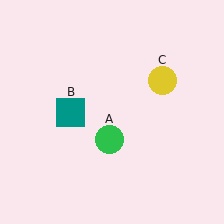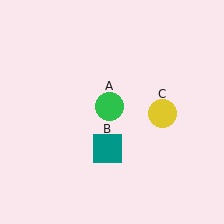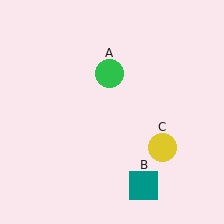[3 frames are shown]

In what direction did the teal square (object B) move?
The teal square (object B) moved down and to the right.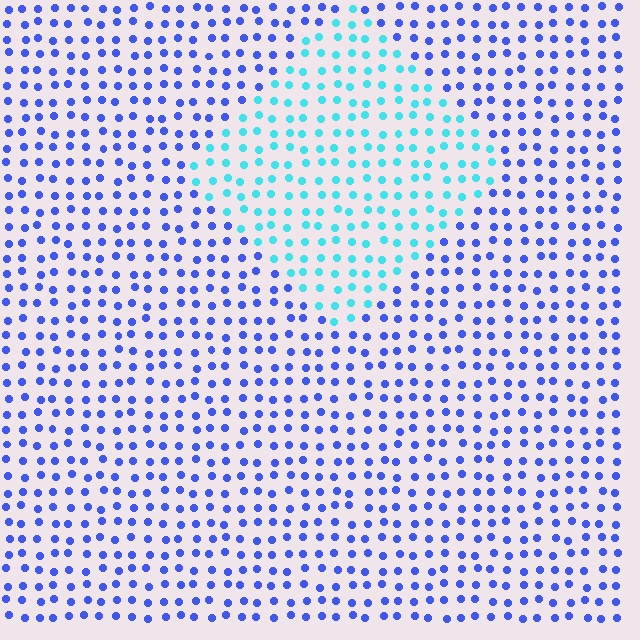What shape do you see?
I see a diamond.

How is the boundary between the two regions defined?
The boundary is defined purely by a slight shift in hue (about 49 degrees). Spacing, size, and orientation are identical on both sides.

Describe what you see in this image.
The image is filled with small blue elements in a uniform arrangement. A diamond-shaped region is visible where the elements are tinted to a slightly different hue, forming a subtle color boundary.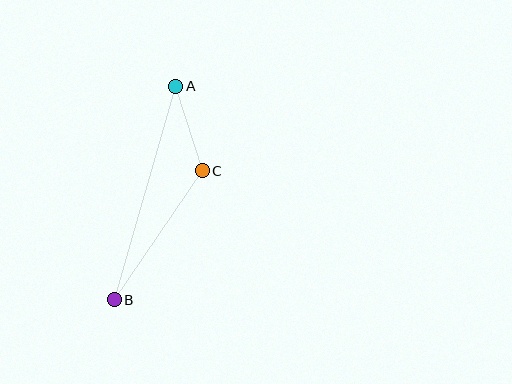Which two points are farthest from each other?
Points A and B are farthest from each other.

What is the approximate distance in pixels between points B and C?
The distance between B and C is approximately 156 pixels.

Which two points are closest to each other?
Points A and C are closest to each other.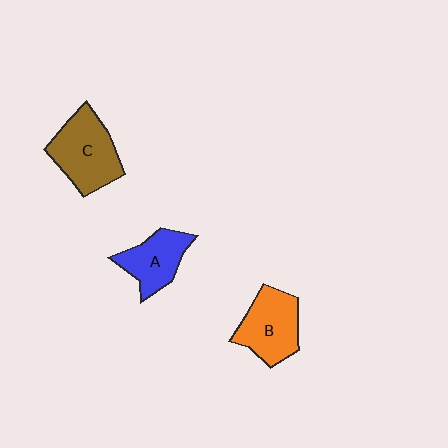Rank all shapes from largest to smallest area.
From largest to smallest: C (brown), B (orange), A (blue).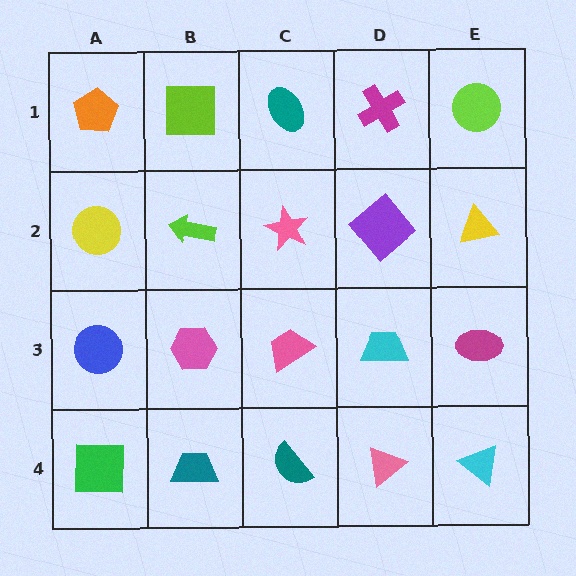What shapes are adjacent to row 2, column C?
A teal ellipse (row 1, column C), a pink trapezoid (row 3, column C), a lime arrow (row 2, column B), a purple diamond (row 2, column D).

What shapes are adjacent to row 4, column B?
A pink hexagon (row 3, column B), a green square (row 4, column A), a teal semicircle (row 4, column C).